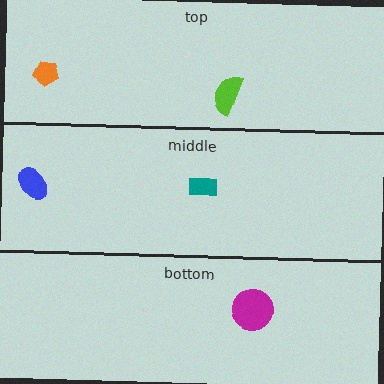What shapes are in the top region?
The orange pentagon, the lime semicircle.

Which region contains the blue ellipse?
The middle region.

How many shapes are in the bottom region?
1.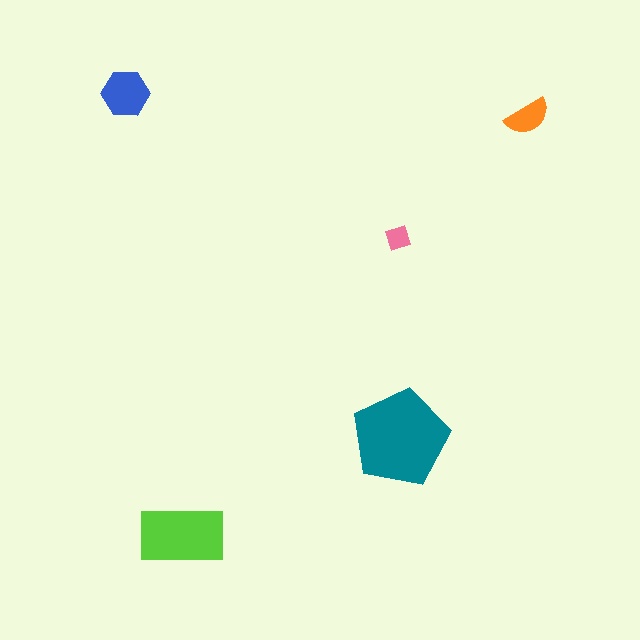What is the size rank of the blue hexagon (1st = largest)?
3rd.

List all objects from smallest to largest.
The pink diamond, the orange semicircle, the blue hexagon, the lime rectangle, the teal pentagon.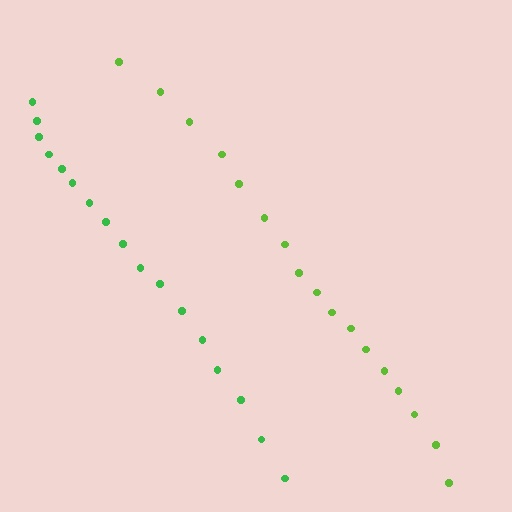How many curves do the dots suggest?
There are 2 distinct paths.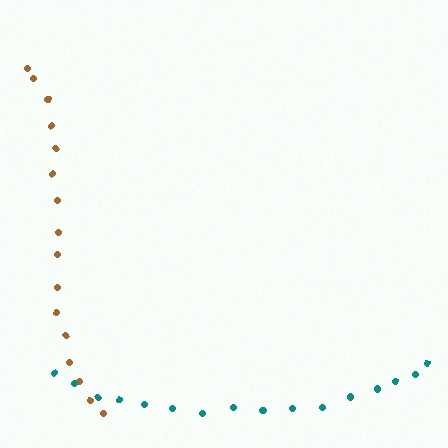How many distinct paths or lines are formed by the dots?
There are 2 distinct paths.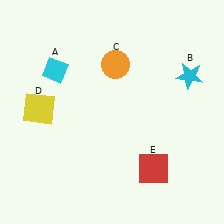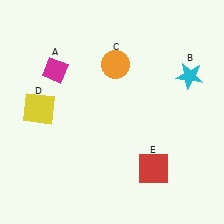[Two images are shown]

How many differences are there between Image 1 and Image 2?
There is 1 difference between the two images.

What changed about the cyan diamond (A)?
In Image 1, A is cyan. In Image 2, it changed to magenta.